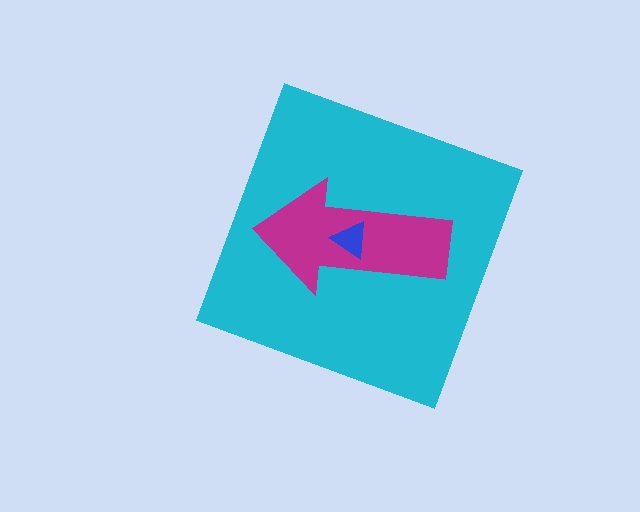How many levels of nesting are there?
3.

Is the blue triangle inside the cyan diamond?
Yes.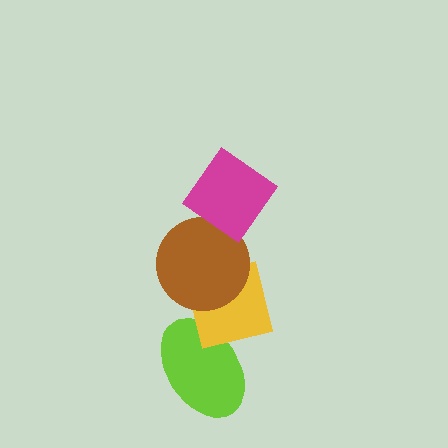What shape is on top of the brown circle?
The magenta diamond is on top of the brown circle.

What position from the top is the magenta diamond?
The magenta diamond is 1st from the top.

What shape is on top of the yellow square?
The brown circle is on top of the yellow square.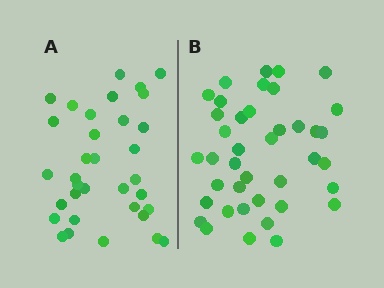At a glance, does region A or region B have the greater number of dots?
Region B (the right region) has more dots.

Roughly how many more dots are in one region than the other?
Region B has about 6 more dots than region A.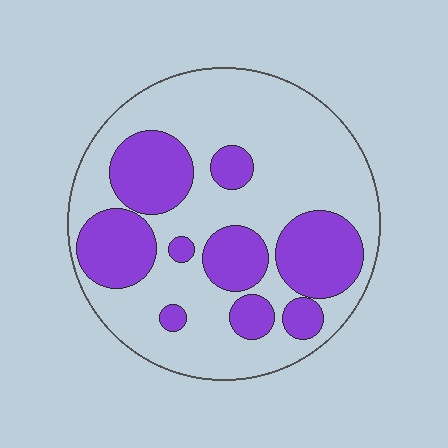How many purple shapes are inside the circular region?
9.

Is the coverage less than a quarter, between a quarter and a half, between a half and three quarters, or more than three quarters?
Between a quarter and a half.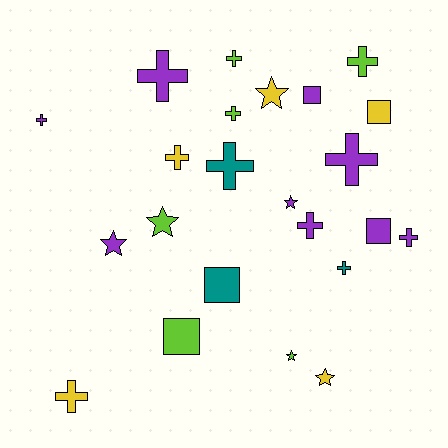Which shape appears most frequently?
Cross, with 12 objects.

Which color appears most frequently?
Purple, with 9 objects.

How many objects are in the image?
There are 23 objects.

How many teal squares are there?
There is 1 teal square.